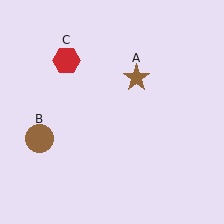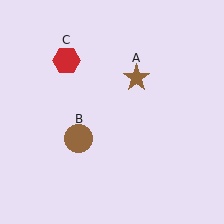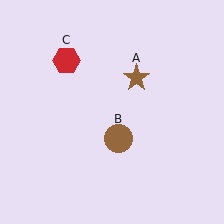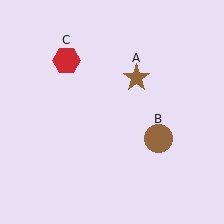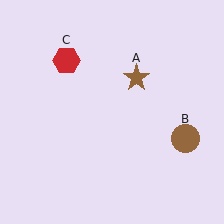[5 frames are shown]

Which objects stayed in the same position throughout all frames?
Brown star (object A) and red hexagon (object C) remained stationary.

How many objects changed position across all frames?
1 object changed position: brown circle (object B).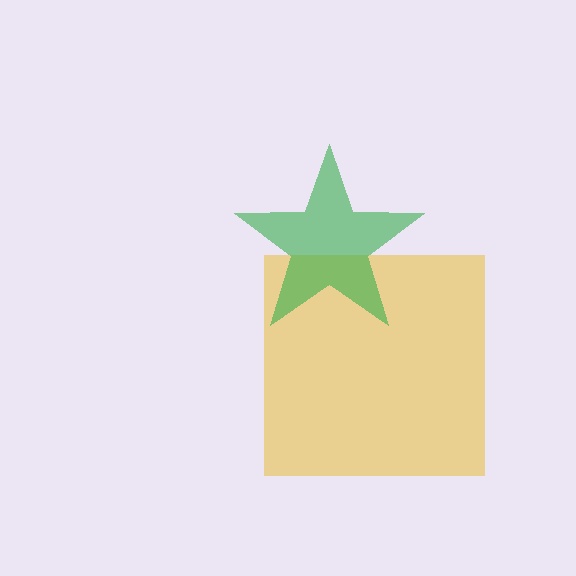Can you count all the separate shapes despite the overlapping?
Yes, there are 2 separate shapes.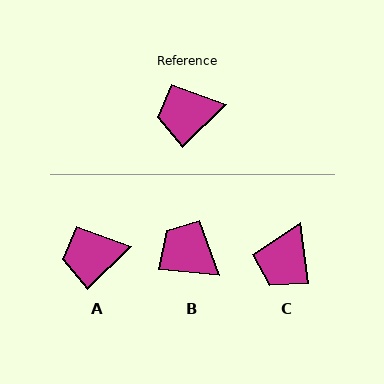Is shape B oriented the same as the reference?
No, it is off by about 50 degrees.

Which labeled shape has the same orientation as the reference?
A.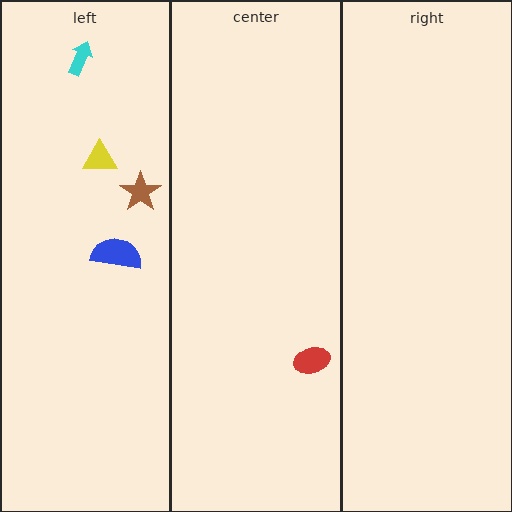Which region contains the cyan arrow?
The left region.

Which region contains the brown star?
The left region.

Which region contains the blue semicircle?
The left region.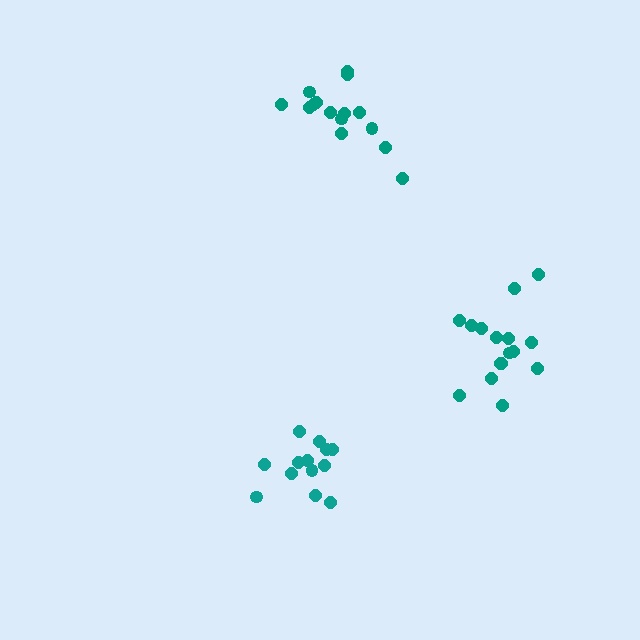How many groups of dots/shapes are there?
There are 3 groups.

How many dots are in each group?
Group 1: 16 dots, Group 2: 13 dots, Group 3: 15 dots (44 total).